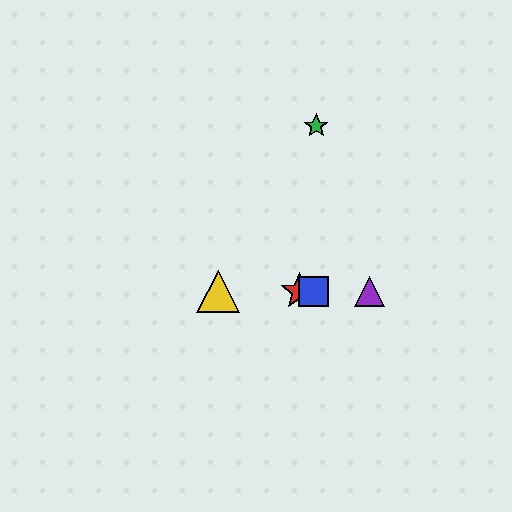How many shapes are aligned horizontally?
4 shapes (the red star, the blue square, the yellow triangle, the purple triangle) are aligned horizontally.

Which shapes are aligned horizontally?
The red star, the blue square, the yellow triangle, the purple triangle are aligned horizontally.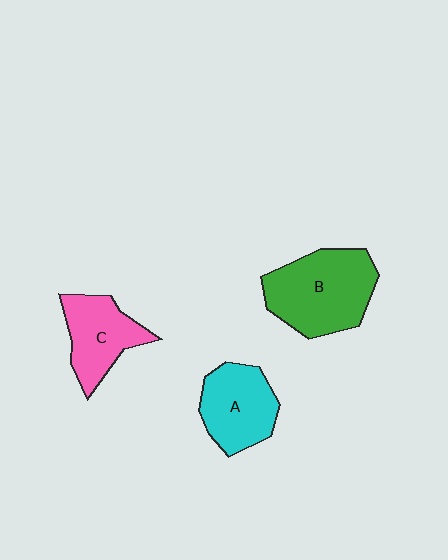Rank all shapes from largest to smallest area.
From largest to smallest: B (green), A (cyan), C (pink).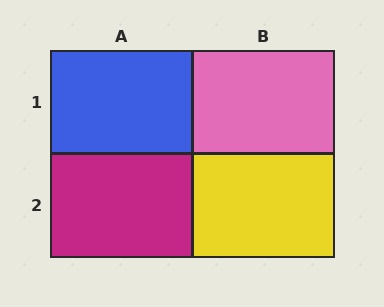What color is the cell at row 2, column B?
Yellow.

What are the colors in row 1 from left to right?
Blue, pink.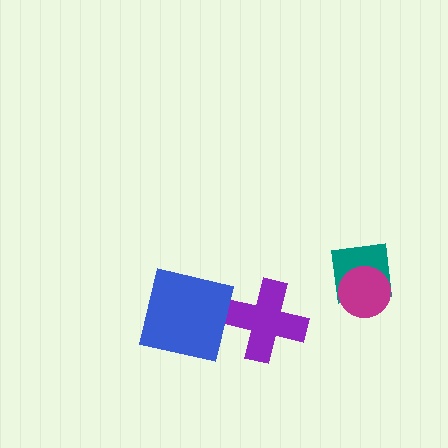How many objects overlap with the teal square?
1 object overlaps with the teal square.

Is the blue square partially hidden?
No, no other shape covers it.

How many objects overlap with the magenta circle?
1 object overlaps with the magenta circle.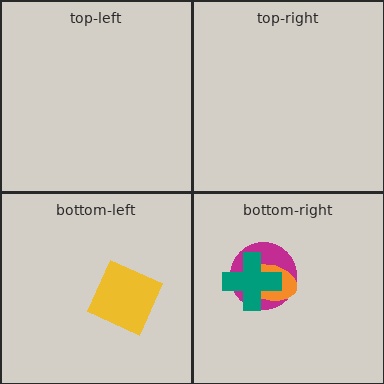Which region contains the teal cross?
The bottom-right region.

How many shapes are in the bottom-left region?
1.